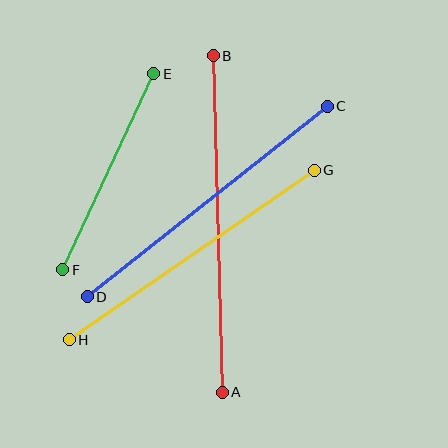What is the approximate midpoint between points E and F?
The midpoint is at approximately (108, 172) pixels.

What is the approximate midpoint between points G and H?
The midpoint is at approximately (192, 255) pixels.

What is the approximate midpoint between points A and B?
The midpoint is at approximately (218, 224) pixels.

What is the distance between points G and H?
The distance is approximately 298 pixels.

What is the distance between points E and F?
The distance is approximately 216 pixels.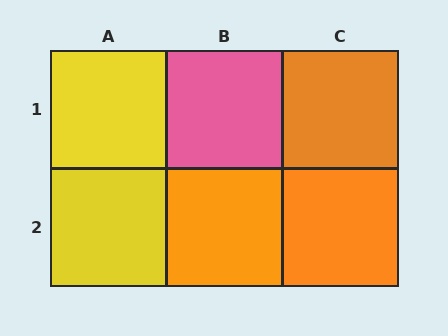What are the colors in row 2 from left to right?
Yellow, orange, orange.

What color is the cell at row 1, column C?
Orange.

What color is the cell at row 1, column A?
Yellow.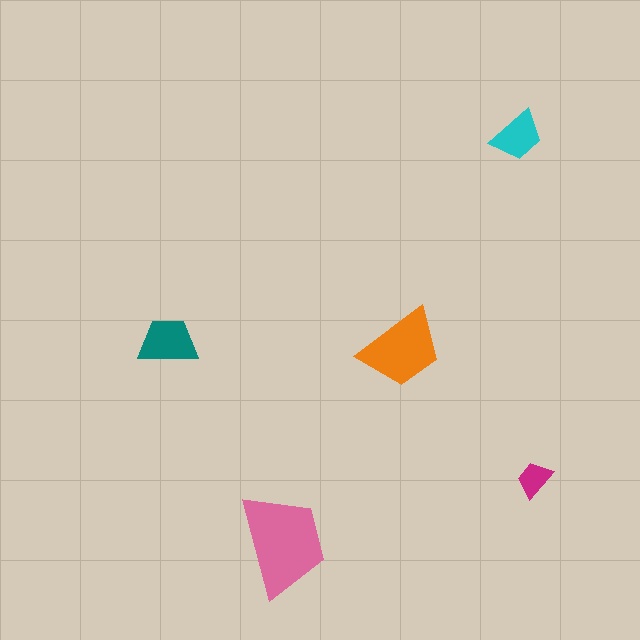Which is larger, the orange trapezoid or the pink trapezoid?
The pink one.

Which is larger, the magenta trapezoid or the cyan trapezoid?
The cyan one.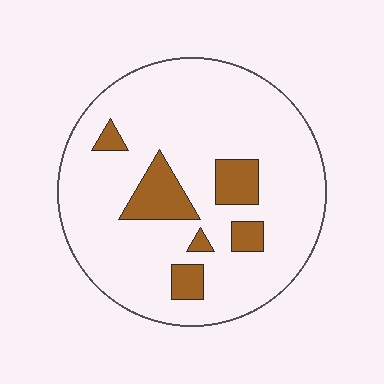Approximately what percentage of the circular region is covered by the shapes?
Approximately 15%.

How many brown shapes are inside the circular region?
6.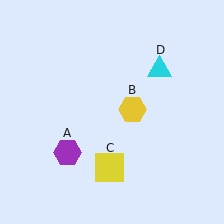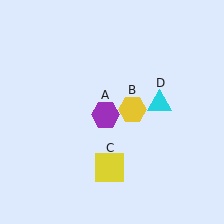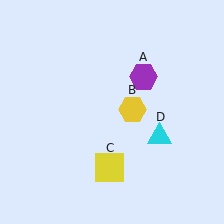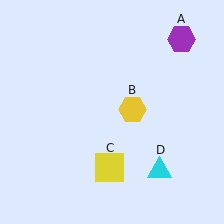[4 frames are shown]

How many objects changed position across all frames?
2 objects changed position: purple hexagon (object A), cyan triangle (object D).